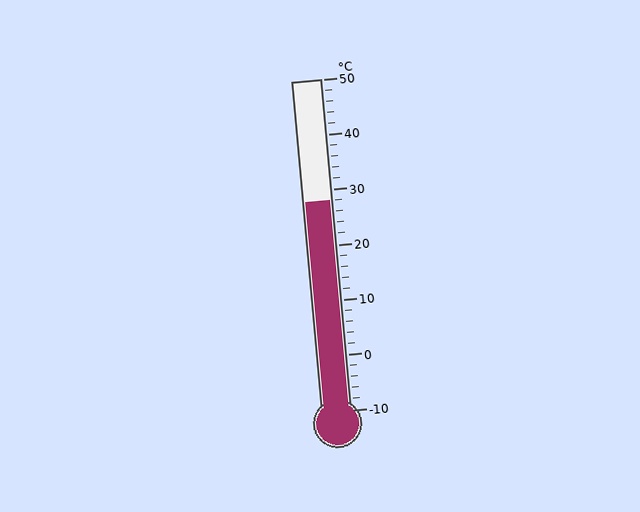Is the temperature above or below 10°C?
The temperature is above 10°C.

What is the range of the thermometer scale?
The thermometer scale ranges from -10°C to 50°C.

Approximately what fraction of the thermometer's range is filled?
The thermometer is filled to approximately 65% of its range.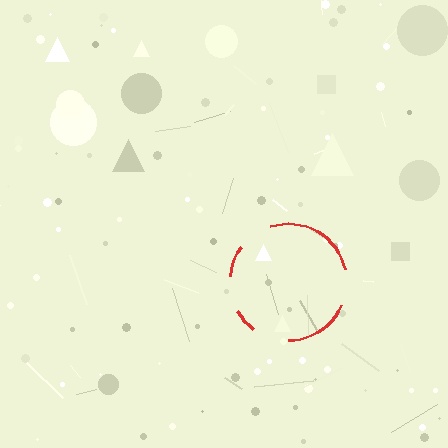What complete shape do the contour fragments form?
The contour fragments form a circle.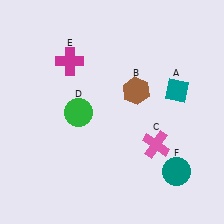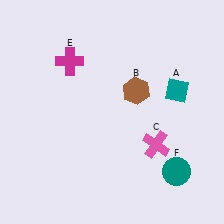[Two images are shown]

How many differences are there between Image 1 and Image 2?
There is 1 difference between the two images.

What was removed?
The green circle (D) was removed in Image 2.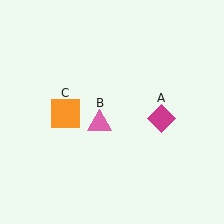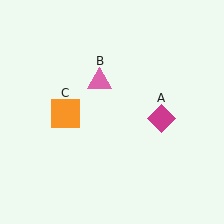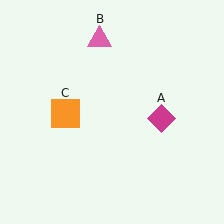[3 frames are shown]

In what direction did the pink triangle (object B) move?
The pink triangle (object B) moved up.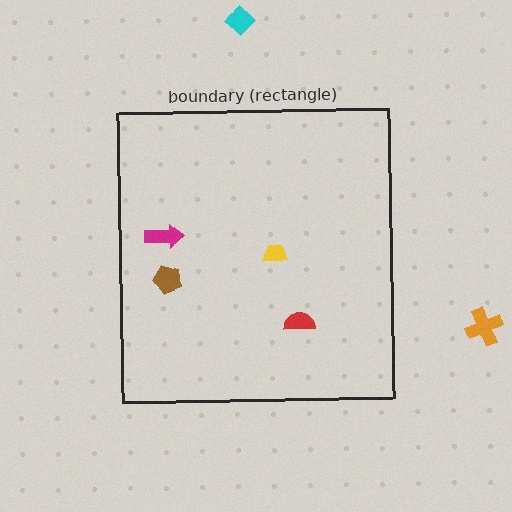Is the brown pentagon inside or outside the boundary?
Inside.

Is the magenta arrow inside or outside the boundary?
Inside.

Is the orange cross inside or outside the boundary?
Outside.